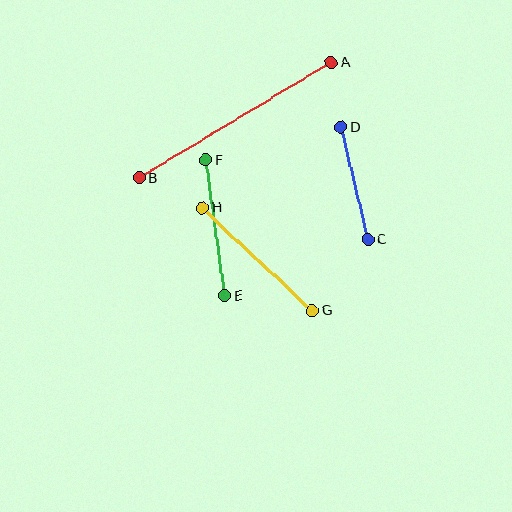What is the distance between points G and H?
The distance is approximately 150 pixels.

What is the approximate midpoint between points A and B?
The midpoint is at approximately (235, 120) pixels.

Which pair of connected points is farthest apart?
Points A and B are farthest apart.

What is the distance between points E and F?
The distance is approximately 137 pixels.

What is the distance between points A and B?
The distance is approximately 225 pixels.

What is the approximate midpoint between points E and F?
The midpoint is at approximately (216, 228) pixels.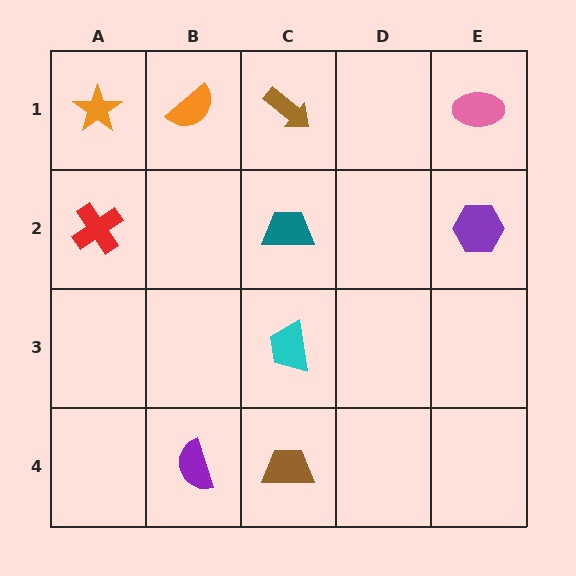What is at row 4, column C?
A brown trapezoid.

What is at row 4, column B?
A purple semicircle.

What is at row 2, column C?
A teal trapezoid.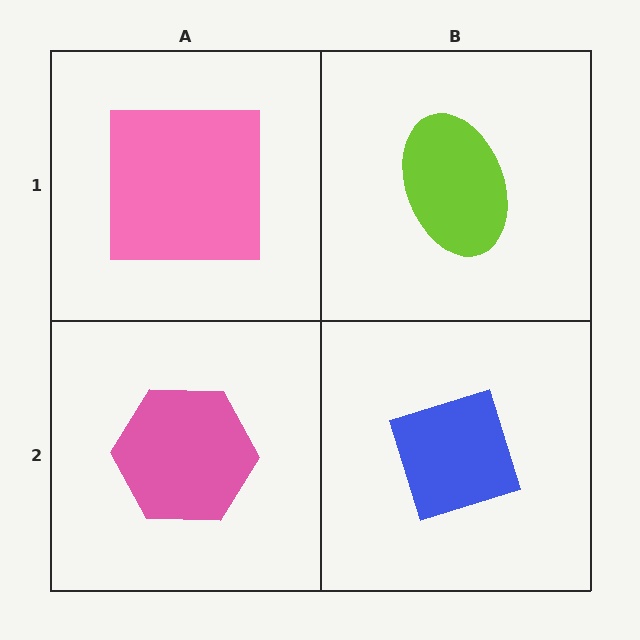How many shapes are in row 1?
2 shapes.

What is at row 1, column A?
A pink square.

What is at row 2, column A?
A pink hexagon.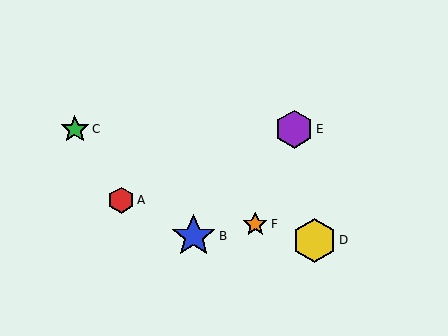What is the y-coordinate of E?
Object E is at y≈129.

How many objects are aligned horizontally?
2 objects (C, E) are aligned horizontally.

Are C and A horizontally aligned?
No, C is at y≈129 and A is at y≈200.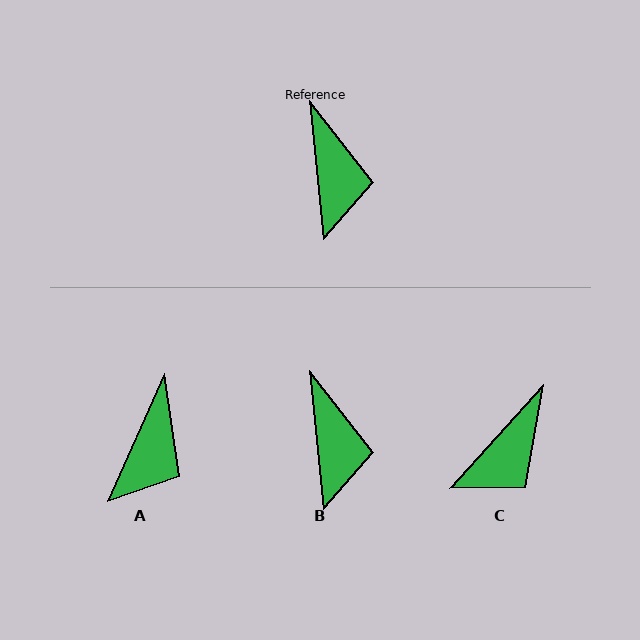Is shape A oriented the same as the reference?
No, it is off by about 30 degrees.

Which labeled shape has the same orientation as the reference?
B.